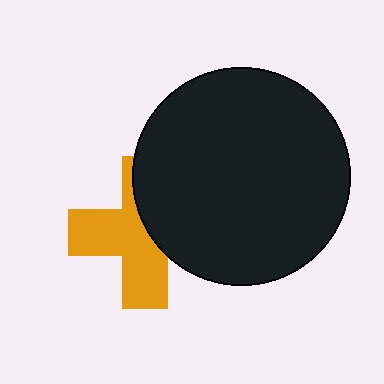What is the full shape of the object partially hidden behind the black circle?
The partially hidden object is an orange cross.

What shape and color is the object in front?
The object in front is a black circle.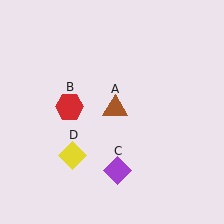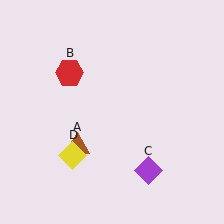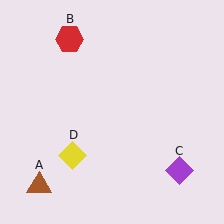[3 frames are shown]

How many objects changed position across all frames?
3 objects changed position: brown triangle (object A), red hexagon (object B), purple diamond (object C).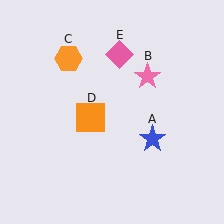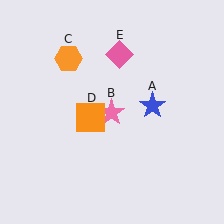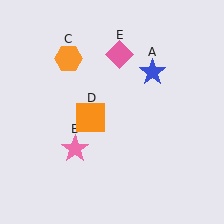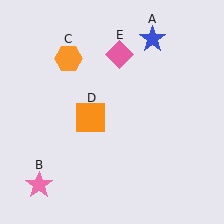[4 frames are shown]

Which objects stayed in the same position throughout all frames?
Orange hexagon (object C) and orange square (object D) and pink diamond (object E) remained stationary.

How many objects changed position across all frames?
2 objects changed position: blue star (object A), pink star (object B).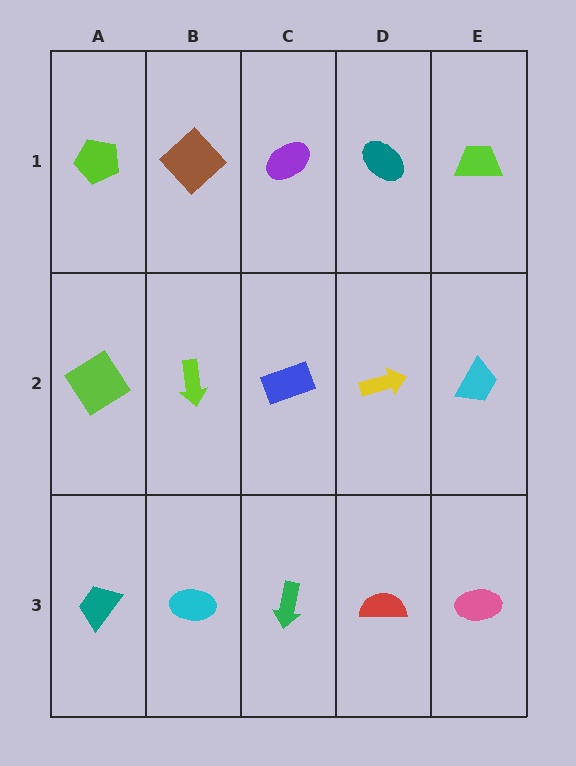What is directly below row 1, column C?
A blue rectangle.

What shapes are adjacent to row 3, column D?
A yellow arrow (row 2, column D), a green arrow (row 3, column C), a pink ellipse (row 3, column E).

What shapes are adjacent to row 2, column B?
A brown diamond (row 1, column B), a cyan ellipse (row 3, column B), a lime diamond (row 2, column A), a blue rectangle (row 2, column C).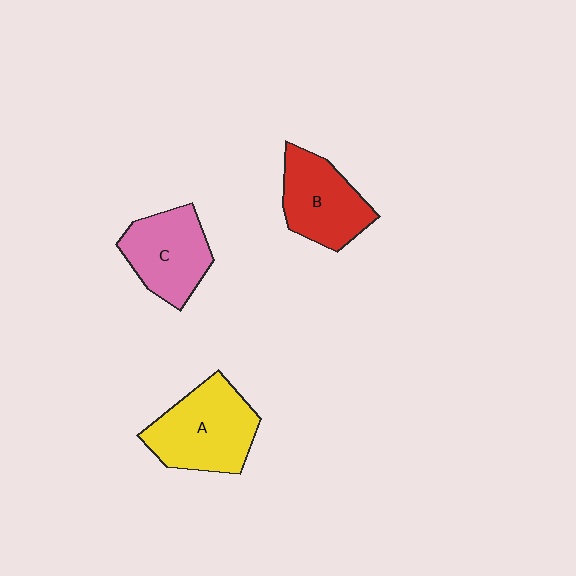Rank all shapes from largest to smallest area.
From largest to smallest: A (yellow), C (pink), B (red).